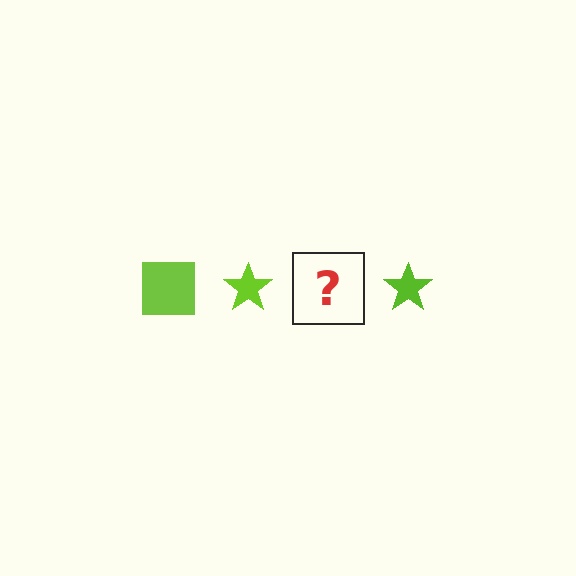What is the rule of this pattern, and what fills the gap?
The rule is that the pattern cycles through square, star shapes in lime. The gap should be filled with a lime square.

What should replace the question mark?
The question mark should be replaced with a lime square.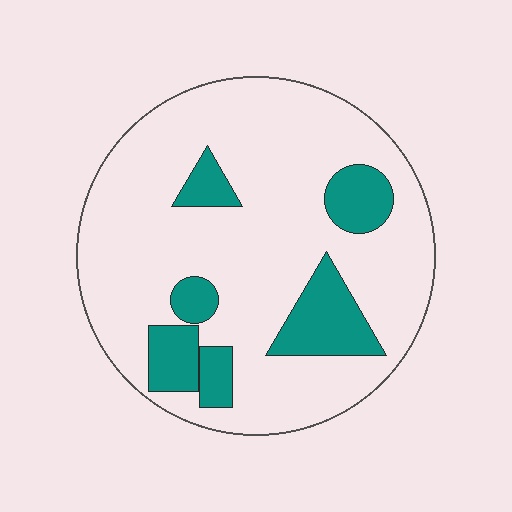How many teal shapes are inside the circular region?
6.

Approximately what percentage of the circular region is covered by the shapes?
Approximately 20%.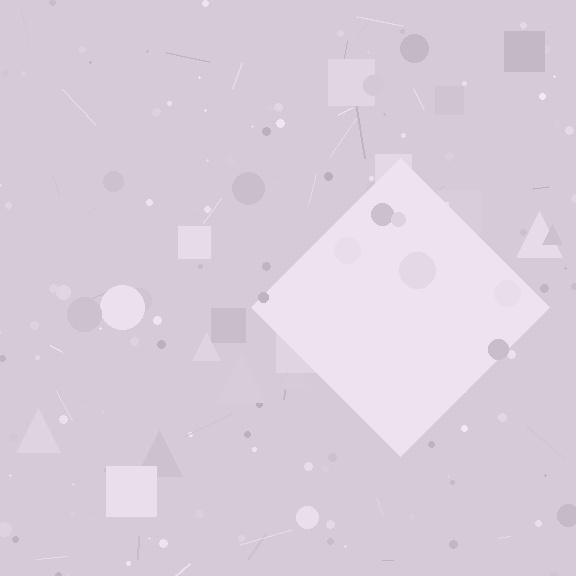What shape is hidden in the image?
A diamond is hidden in the image.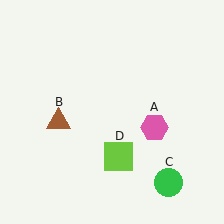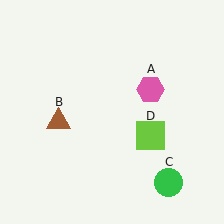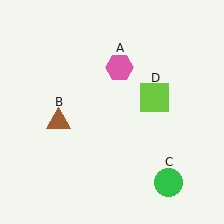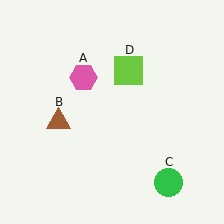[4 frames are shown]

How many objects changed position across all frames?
2 objects changed position: pink hexagon (object A), lime square (object D).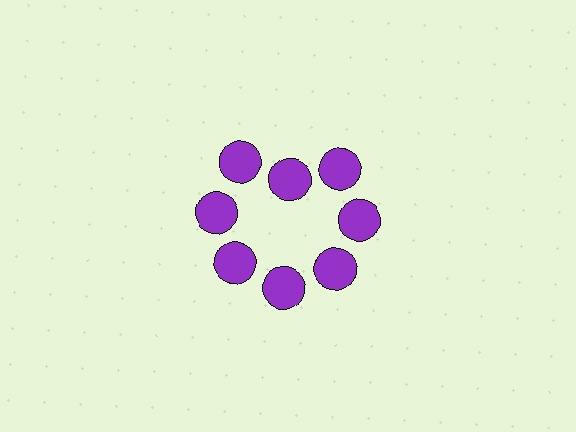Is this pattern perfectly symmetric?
No. The 8 purple circles are arranged in a ring, but one element near the 12 o'clock position is pulled inward toward the center, breaking the 8-fold rotational symmetry.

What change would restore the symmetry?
The symmetry would be restored by moving it outward, back onto the ring so that all 8 circles sit at equal angles and equal distance from the center.